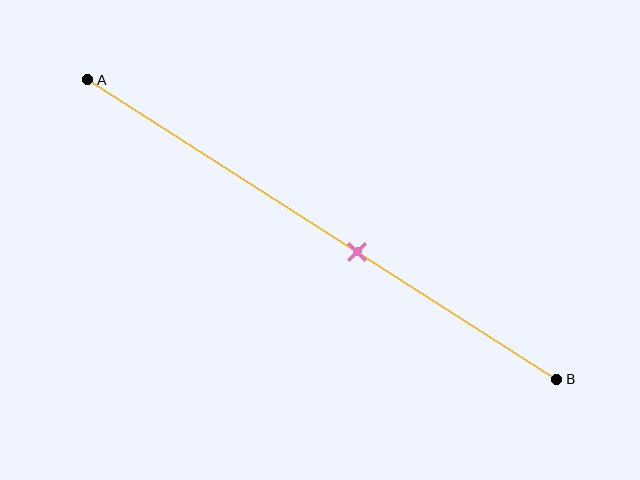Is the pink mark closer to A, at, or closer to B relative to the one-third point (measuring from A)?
The pink mark is closer to point B than the one-third point of segment AB.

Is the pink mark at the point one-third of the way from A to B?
No, the mark is at about 55% from A, not at the 33% one-third point.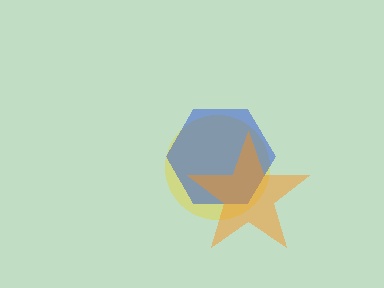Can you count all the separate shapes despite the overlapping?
Yes, there are 3 separate shapes.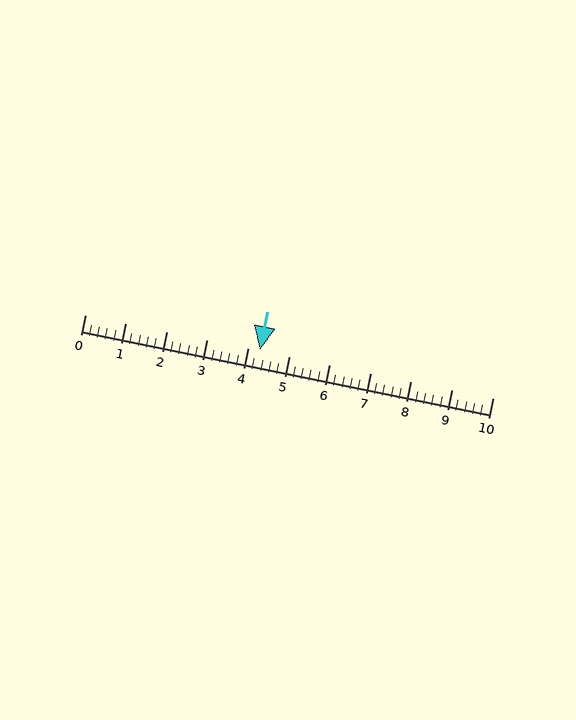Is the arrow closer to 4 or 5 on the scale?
The arrow is closer to 4.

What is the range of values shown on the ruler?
The ruler shows values from 0 to 10.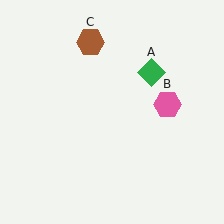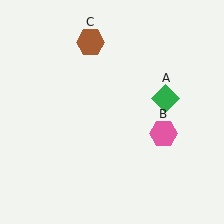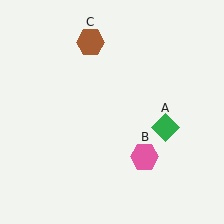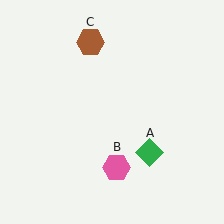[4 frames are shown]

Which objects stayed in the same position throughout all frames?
Brown hexagon (object C) remained stationary.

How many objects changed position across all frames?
2 objects changed position: green diamond (object A), pink hexagon (object B).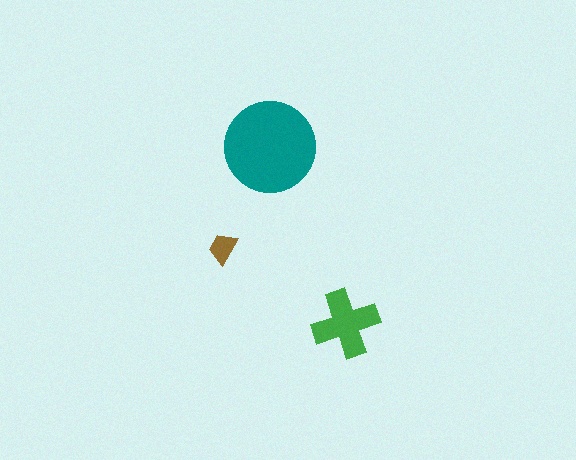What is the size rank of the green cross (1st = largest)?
2nd.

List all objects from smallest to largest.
The brown trapezoid, the green cross, the teal circle.